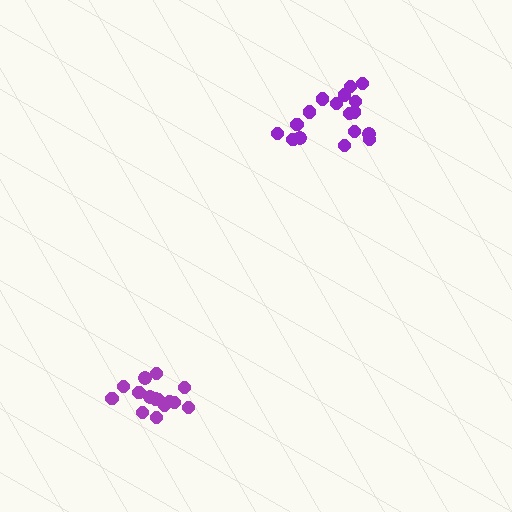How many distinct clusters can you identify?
There are 2 distinct clusters.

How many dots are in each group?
Group 1: 15 dots, Group 2: 17 dots (32 total).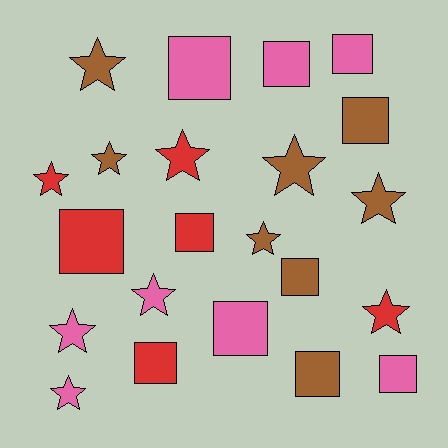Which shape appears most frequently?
Star, with 11 objects.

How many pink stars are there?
There are 3 pink stars.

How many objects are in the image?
There are 22 objects.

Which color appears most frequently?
Brown, with 8 objects.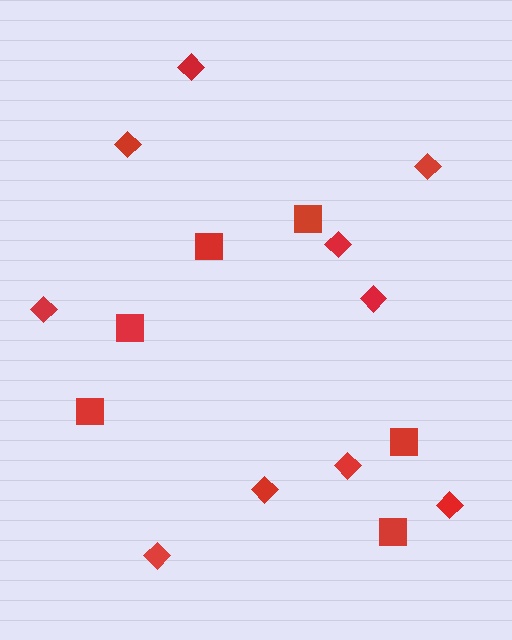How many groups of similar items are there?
There are 2 groups: one group of squares (6) and one group of diamonds (10).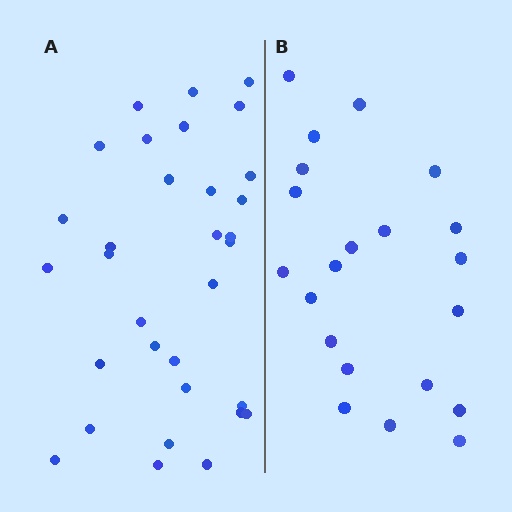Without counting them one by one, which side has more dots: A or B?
Region A (the left region) has more dots.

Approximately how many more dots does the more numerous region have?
Region A has roughly 12 or so more dots than region B.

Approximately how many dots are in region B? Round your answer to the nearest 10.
About 20 dots. (The exact count is 21, which rounds to 20.)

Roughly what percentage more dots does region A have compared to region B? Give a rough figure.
About 50% more.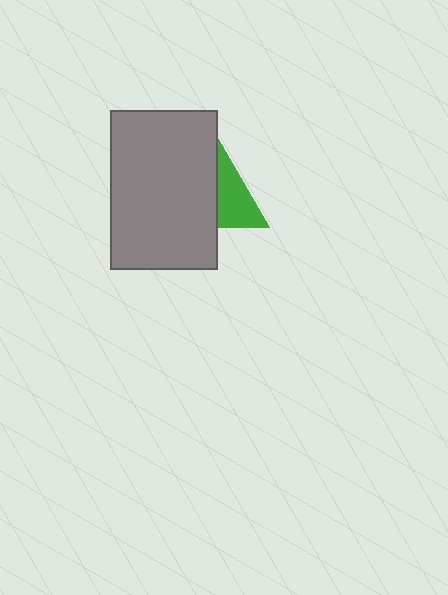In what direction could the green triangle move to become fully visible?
The green triangle could move right. That would shift it out from behind the gray rectangle entirely.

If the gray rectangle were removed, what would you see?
You would see the complete green triangle.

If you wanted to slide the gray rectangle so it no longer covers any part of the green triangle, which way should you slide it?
Slide it left — that is the most direct way to separate the two shapes.